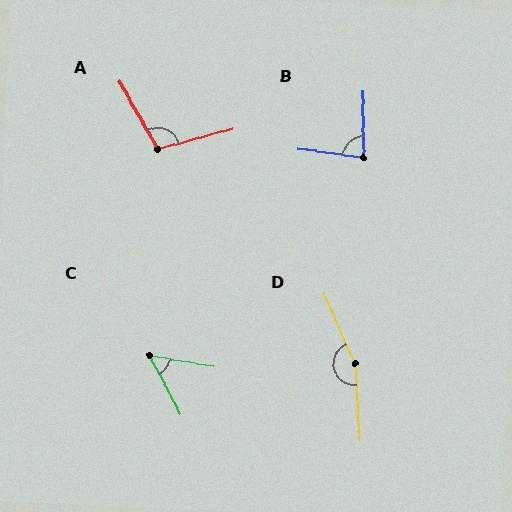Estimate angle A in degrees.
Approximately 105 degrees.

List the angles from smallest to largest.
C (53°), B (81°), A (105°), D (159°).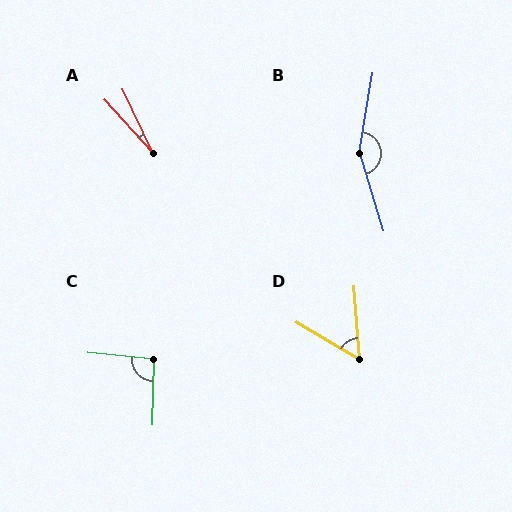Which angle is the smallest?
A, at approximately 17 degrees.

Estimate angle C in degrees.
Approximately 95 degrees.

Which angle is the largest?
B, at approximately 154 degrees.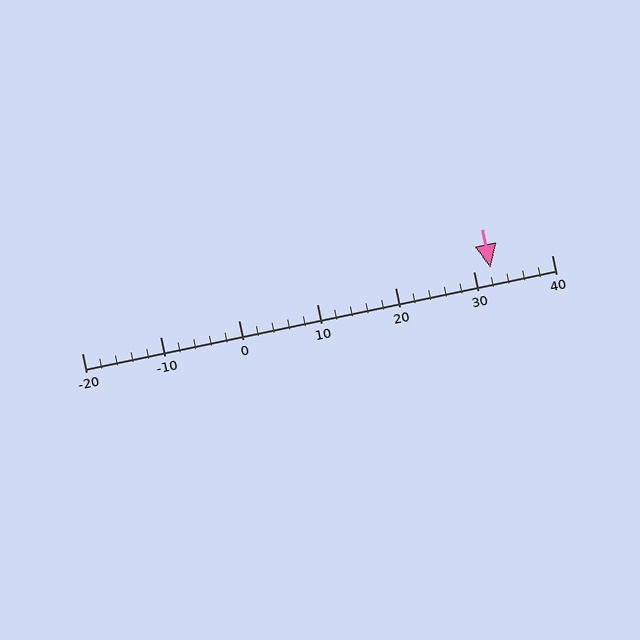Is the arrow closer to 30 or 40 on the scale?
The arrow is closer to 30.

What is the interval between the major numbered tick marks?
The major tick marks are spaced 10 units apart.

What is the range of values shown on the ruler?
The ruler shows values from -20 to 40.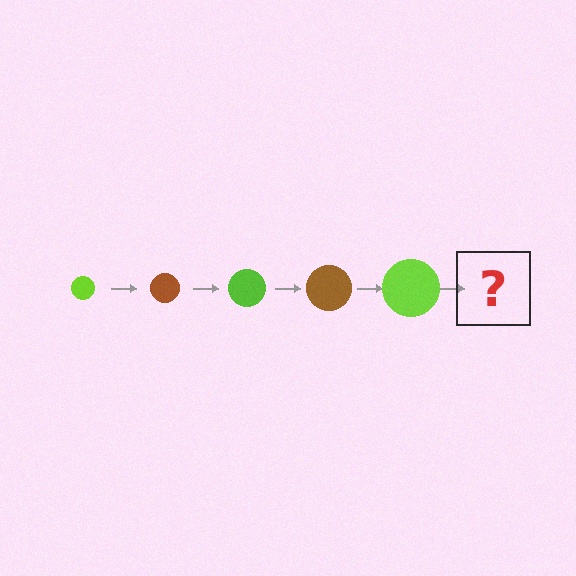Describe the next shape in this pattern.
It should be a brown circle, larger than the previous one.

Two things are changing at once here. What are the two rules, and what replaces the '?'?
The two rules are that the circle grows larger each step and the color cycles through lime and brown. The '?' should be a brown circle, larger than the previous one.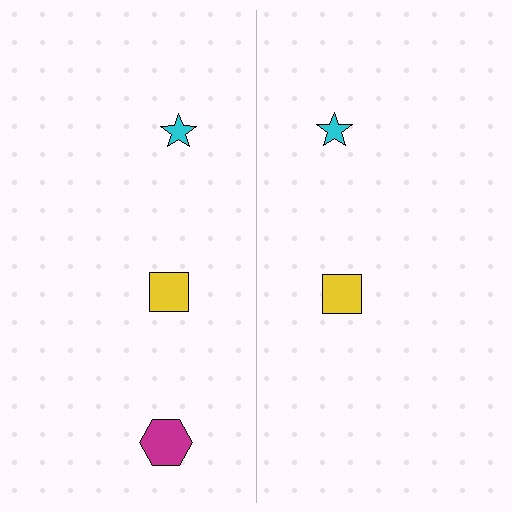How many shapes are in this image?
There are 5 shapes in this image.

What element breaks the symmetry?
A magenta hexagon is missing from the right side.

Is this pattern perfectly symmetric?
No, the pattern is not perfectly symmetric. A magenta hexagon is missing from the right side.